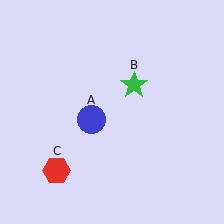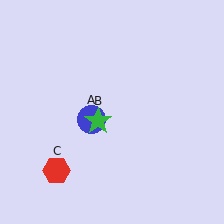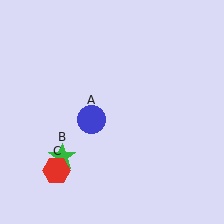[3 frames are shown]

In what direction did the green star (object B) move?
The green star (object B) moved down and to the left.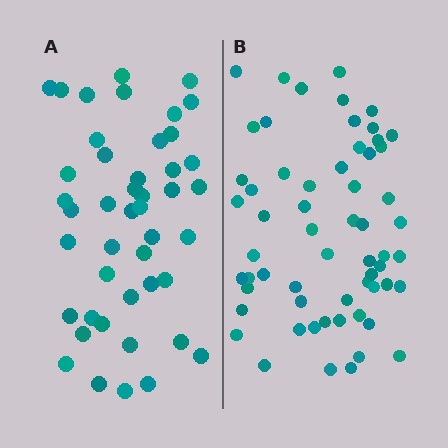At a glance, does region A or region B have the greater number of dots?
Region B (the right region) has more dots.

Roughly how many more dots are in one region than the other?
Region B has approximately 15 more dots than region A.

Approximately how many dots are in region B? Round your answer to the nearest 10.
About 60 dots.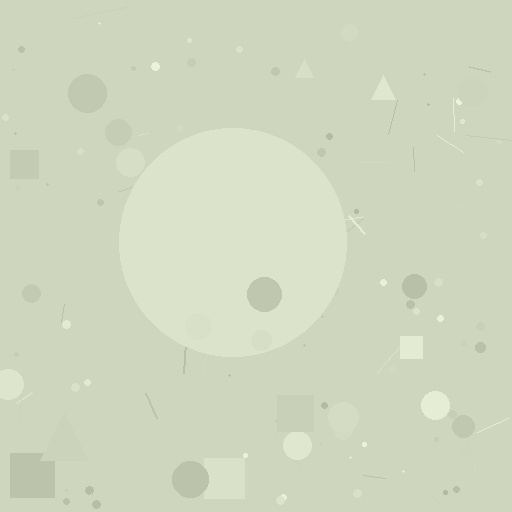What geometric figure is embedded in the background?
A circle is embedded in the background.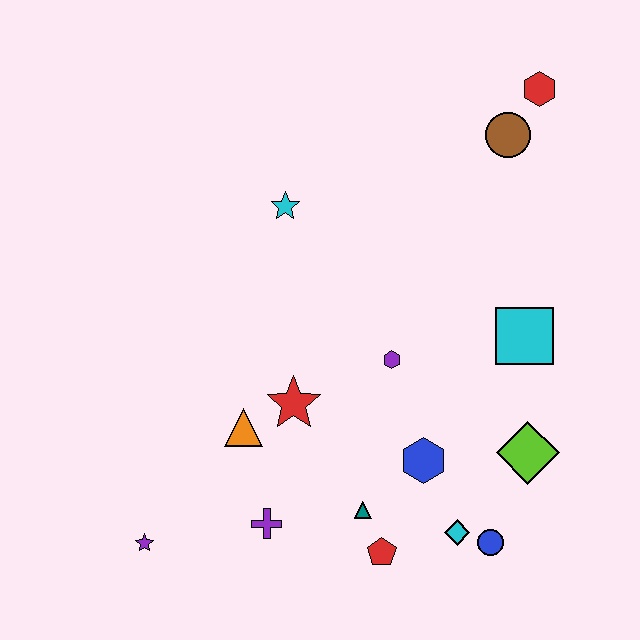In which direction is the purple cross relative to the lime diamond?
The purple cross is to the left of the lime diamond.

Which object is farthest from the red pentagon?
The red hexagon is farthest from the red pentagon.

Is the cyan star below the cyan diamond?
No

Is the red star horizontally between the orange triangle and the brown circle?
Yes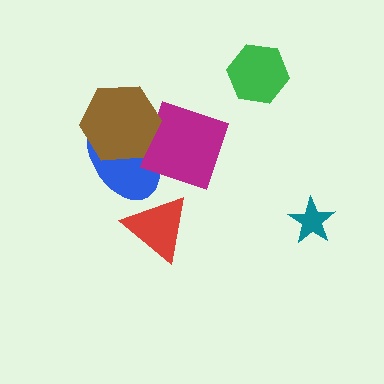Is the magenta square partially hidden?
Yes, it is partially covered by another shape.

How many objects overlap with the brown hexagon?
2 objects overlap with the brown hexagon.